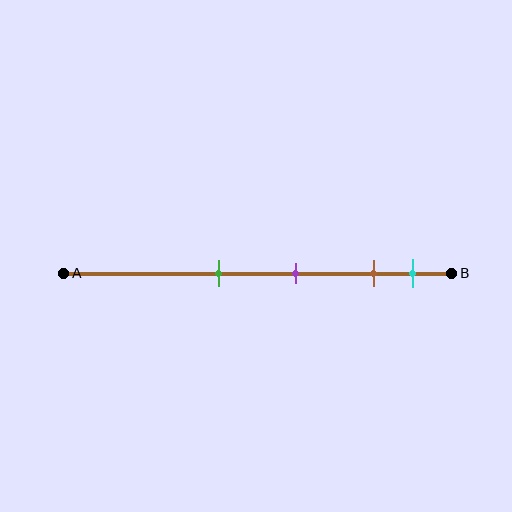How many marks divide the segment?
There are 4 marks dividing the segment.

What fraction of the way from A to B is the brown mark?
The brown mark is approximately 80% (0.8) of the way from A to B.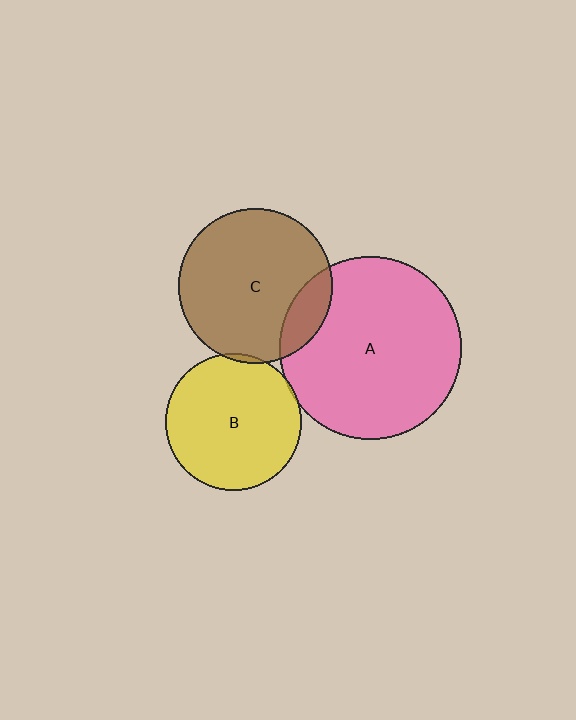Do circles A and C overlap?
Yes.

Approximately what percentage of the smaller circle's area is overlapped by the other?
Approximately 15%.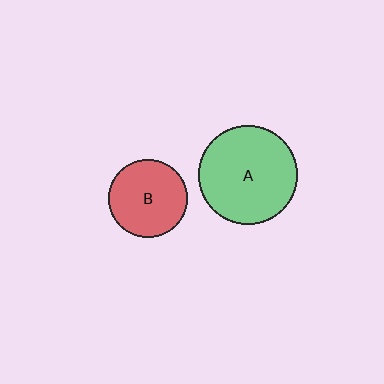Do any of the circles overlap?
No, none of the circles overlap.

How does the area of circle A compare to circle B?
Approximately 1.6 times.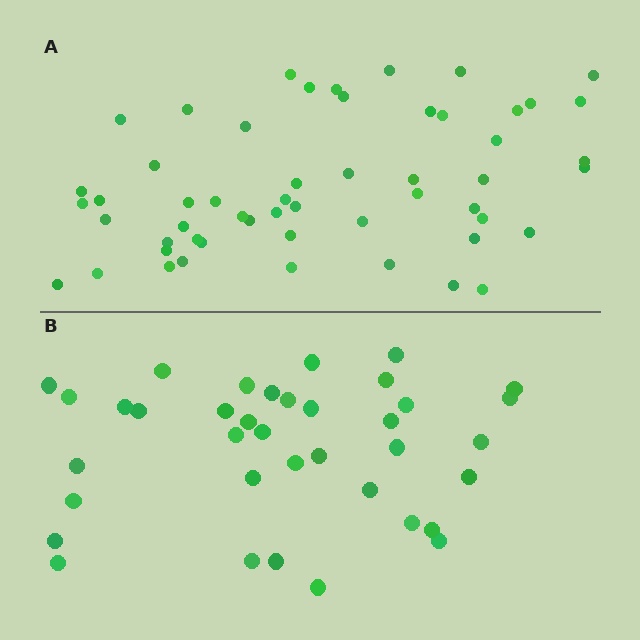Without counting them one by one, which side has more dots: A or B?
Region A (the top region) has more dots.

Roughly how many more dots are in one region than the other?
Region A has approximately 15 more dots than region B.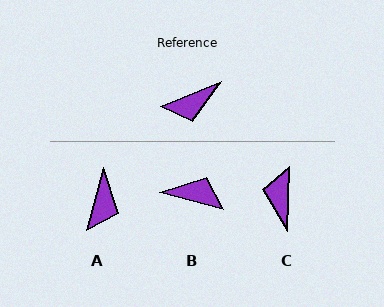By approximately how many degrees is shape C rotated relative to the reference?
Approximately 114 degrees clockwise.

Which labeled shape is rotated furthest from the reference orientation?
B, about 144 degrees away.